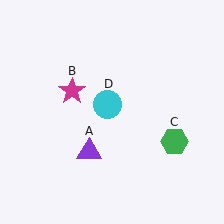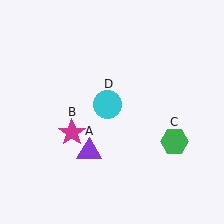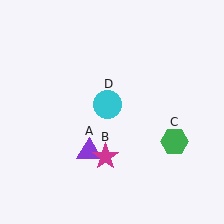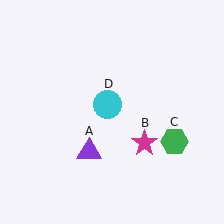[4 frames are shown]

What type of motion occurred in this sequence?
The magenta star (object B) rotated counterclockwise around the center of the scene.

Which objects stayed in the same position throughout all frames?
Purple triangle (object A) and green hexagon (object C) and cyan circle (object D) remained stationary.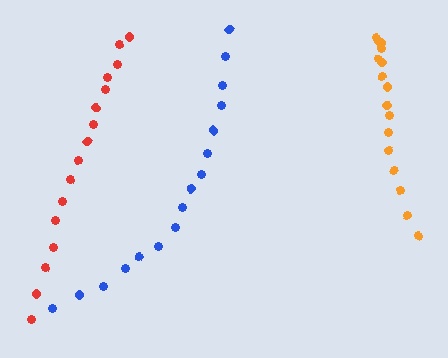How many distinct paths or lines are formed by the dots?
There are 3 distinct paths.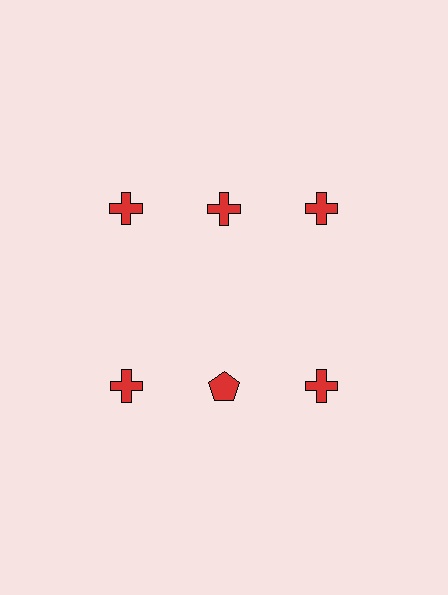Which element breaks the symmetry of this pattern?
The red pentagon in the second row, second from left column breaks the symmetry. All other shapes are red crosses.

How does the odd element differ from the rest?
It has a different shape: pentagon instead of cross.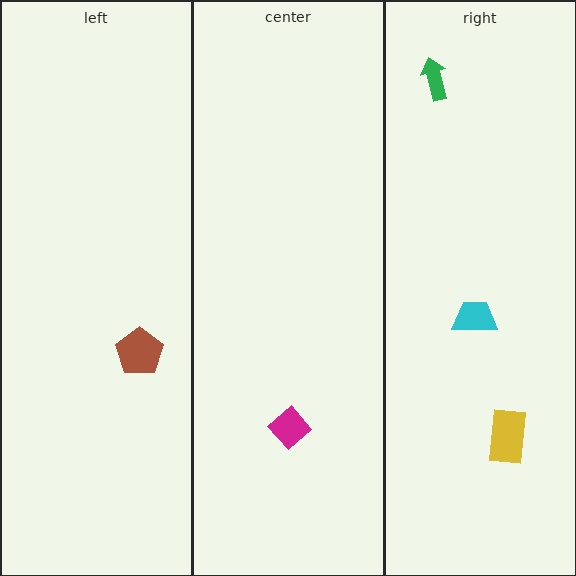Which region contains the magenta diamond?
The center region.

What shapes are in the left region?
The brown pentagon.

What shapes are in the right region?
The green arrow, the cyan trapezoid, the yellow rectangle.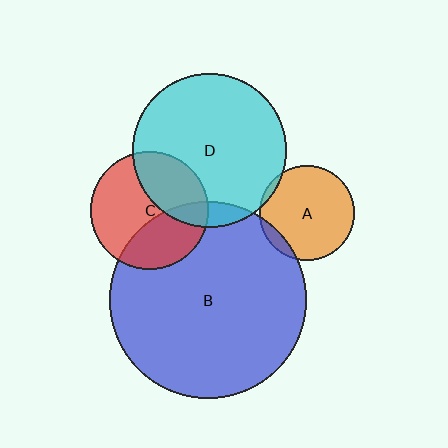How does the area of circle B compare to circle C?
Approximately 2.8 times.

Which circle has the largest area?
Circle B (blue).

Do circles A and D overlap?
Yes.